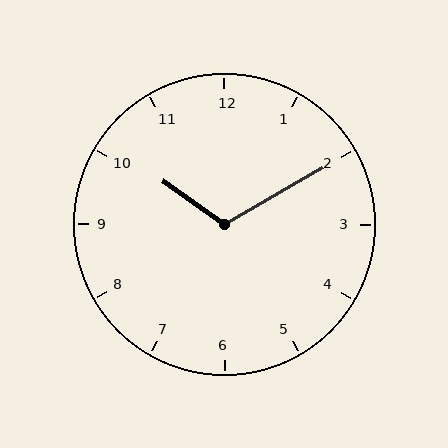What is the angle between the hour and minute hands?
Approximately 115 degrees.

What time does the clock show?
10:10.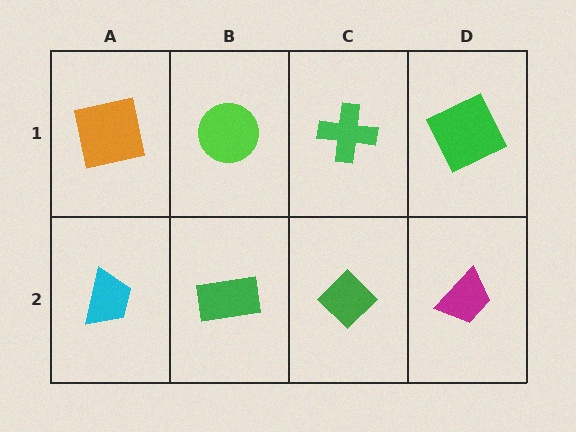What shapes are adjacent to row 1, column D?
A magenta trapezoid (row 2, column D), a green cross (row 1, column C).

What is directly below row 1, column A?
A cyan trapezoid.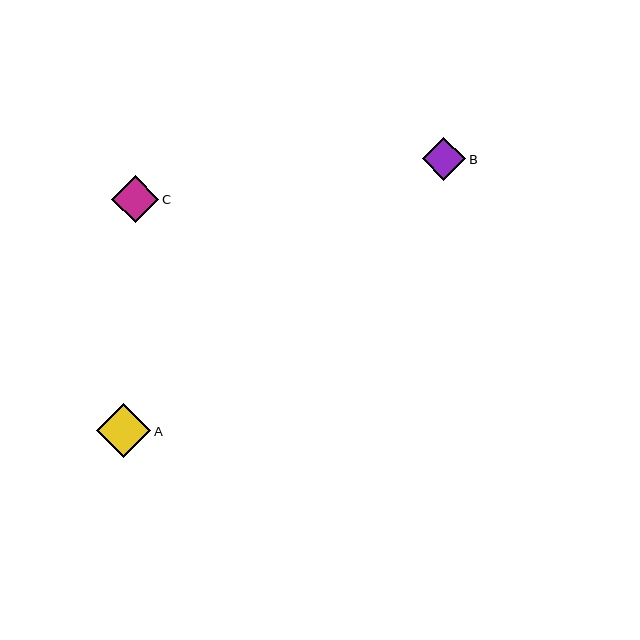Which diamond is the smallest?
Diamond B is the smallest with a size of approximately 43 pixels.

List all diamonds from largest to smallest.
From largest to smallest: A, C, B.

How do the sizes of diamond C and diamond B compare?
Diamond C and diamond B are approximately the same size.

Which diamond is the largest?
Diamond A is the largest with a size of approximately 54 pixels.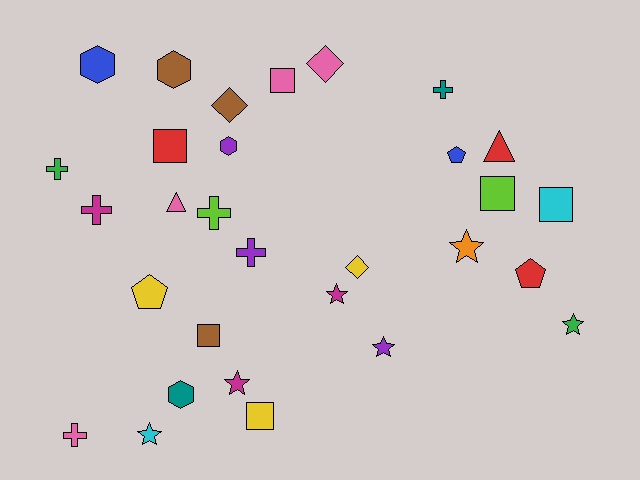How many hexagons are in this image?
There are 4 hexagons.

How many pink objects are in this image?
There are 4 pink objects.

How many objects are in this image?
There are 30 objects.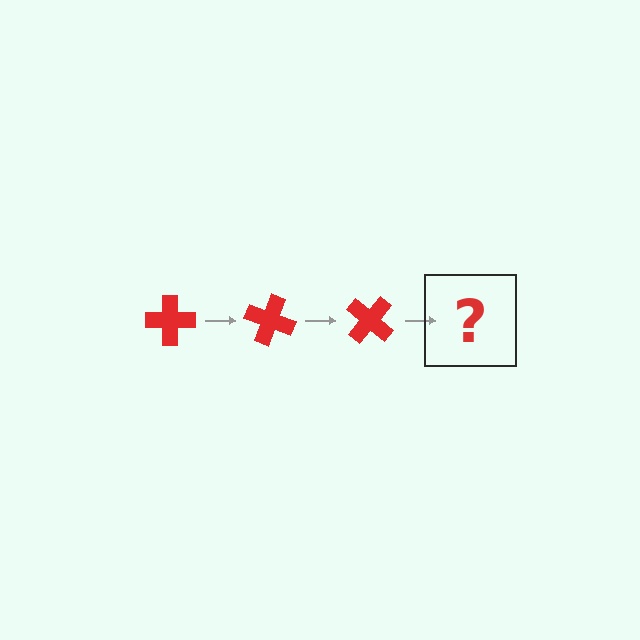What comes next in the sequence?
The next element should be a red cross rotated 60 degrees.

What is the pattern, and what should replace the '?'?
The pattern is that the cross rotates 20 degrees each step. The '?' should be a red cross rotated 60 degrees.